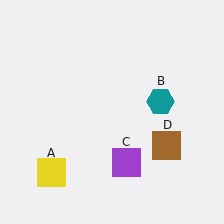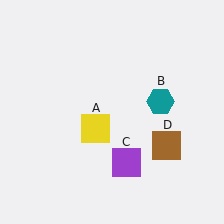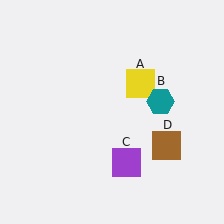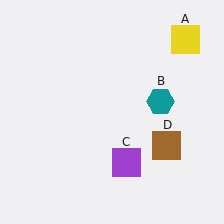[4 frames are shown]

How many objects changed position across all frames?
1 object changed position: yellow square (object A).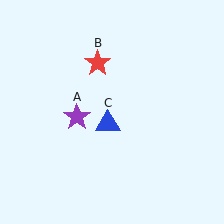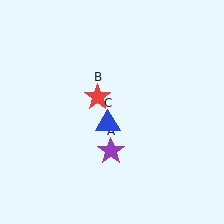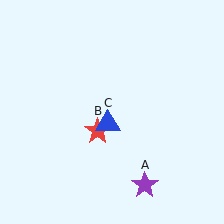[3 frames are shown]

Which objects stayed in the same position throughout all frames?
Blue triangle (object C) remained stationary.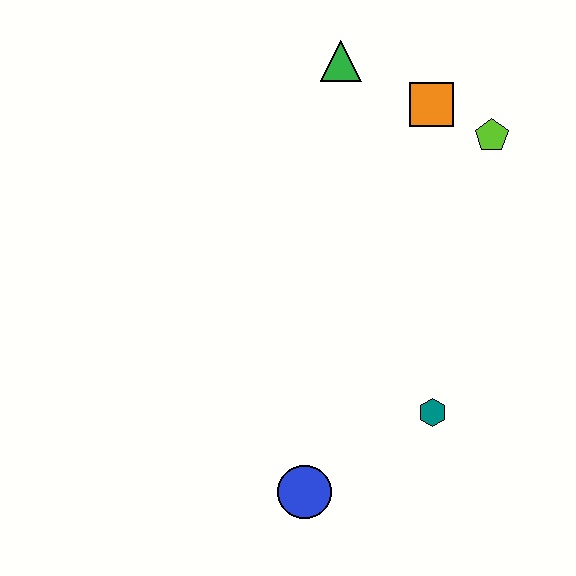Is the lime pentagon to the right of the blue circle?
Yes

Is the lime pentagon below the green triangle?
Yes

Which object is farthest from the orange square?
The blue circle is farthest from the orange square.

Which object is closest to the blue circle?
The teal hexagon is closest to the blue circle.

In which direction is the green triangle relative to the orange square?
The green triangle is to the left of the orange square.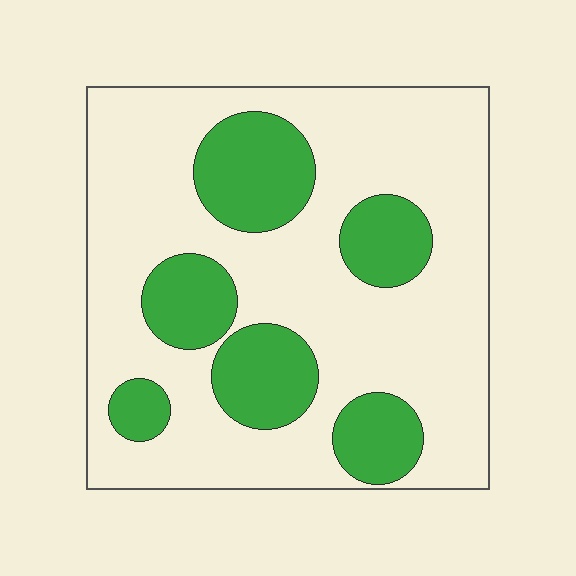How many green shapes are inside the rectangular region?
6.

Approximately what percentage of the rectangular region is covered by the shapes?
Approximately 30%.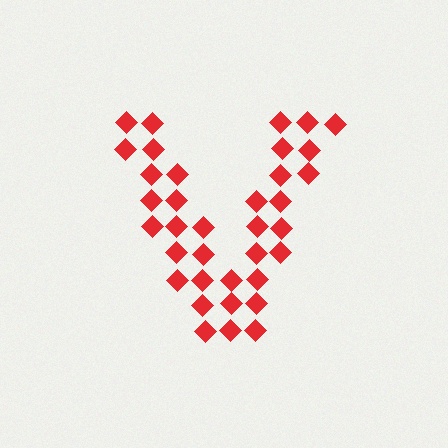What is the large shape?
The large shape is the letter V.